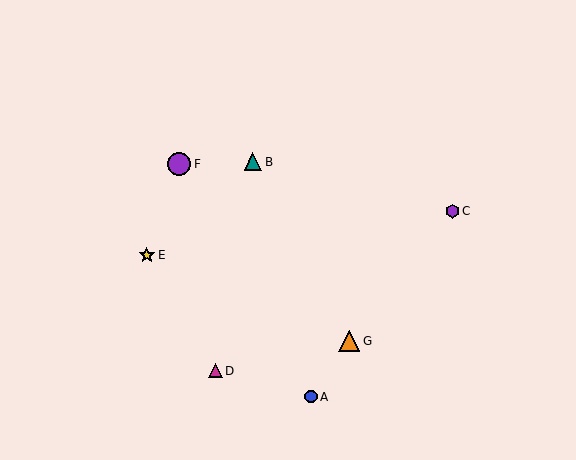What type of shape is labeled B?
Shape B is a teal triangle.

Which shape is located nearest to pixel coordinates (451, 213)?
The purple hexagon (labeled C) at (452, 211) is nearest to that location.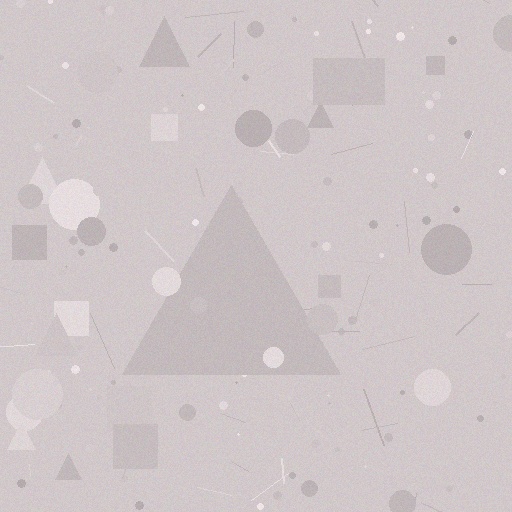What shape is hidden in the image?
A triangle is hidden in the image.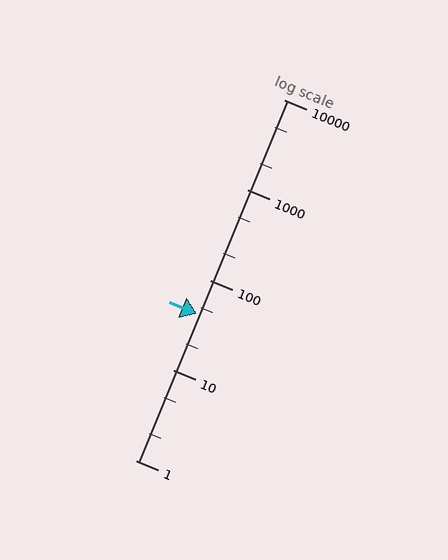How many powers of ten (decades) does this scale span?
The scale spans 4 decades, from 1 to 10000.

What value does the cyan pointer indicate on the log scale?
The pointer indicates approximately 42.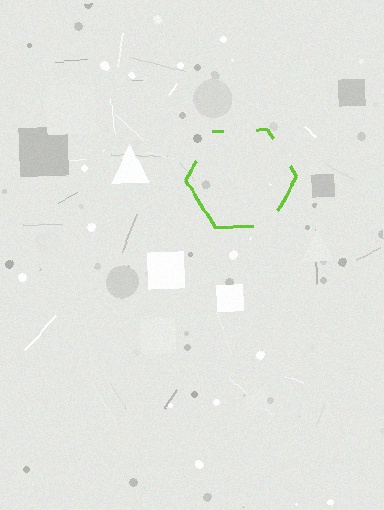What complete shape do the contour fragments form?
The contour fragments form a hexagon.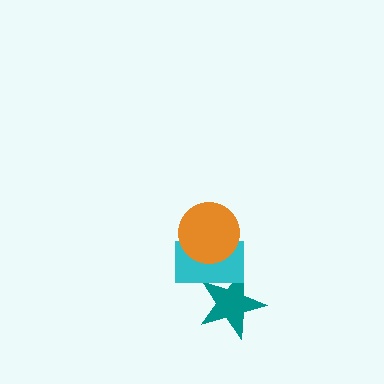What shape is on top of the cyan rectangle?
The orange circle is on top of the cyan rectangle.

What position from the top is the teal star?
The teal star is 3rd from the top.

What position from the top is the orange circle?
The orange circle is 1st from the top.